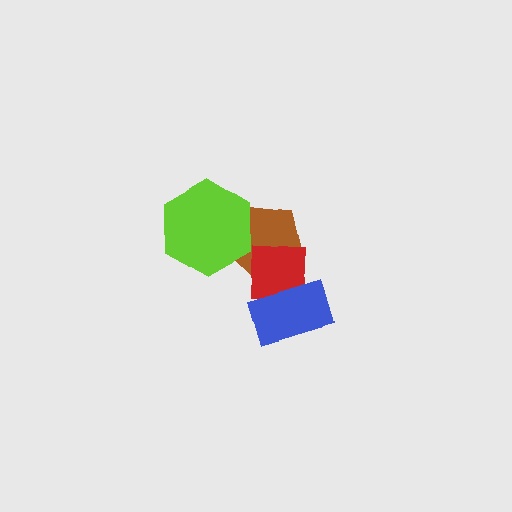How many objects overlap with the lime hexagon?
1 object overlaps with the lime hexagon.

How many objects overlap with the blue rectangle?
1 object overlaps with the blue rectangle.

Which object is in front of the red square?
The blue rectangle is in front of the red square.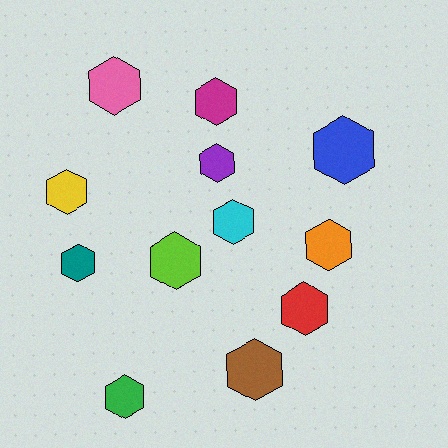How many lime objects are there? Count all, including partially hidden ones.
There is 1 lime object.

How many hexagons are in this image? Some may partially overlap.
There are 12 hexagons.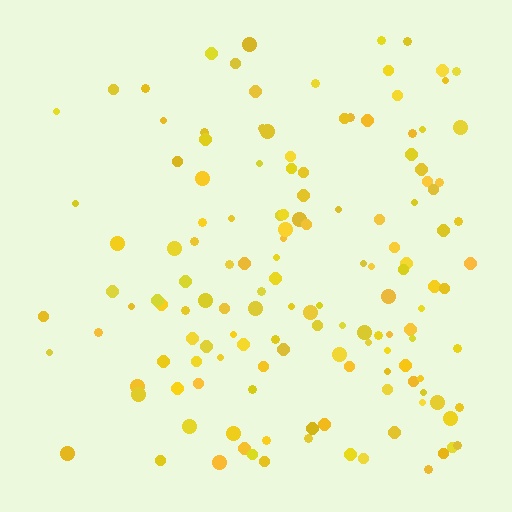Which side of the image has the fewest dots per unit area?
The left.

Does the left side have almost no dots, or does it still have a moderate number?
Still a moderate number, just noticeably fewer than the right.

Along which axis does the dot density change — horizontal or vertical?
Horizontal.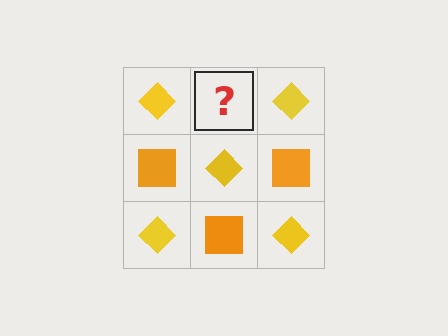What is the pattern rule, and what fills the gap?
The rule is that it alternates yellow diamond and orange square in a checkerboard pattern. The gap should be filled with an orange square.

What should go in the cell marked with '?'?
The missing cell should contain an orange square.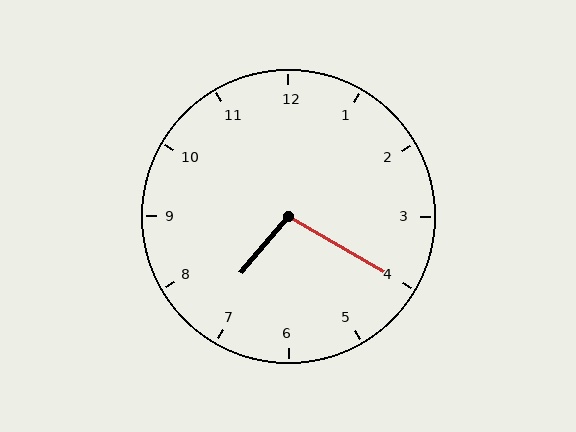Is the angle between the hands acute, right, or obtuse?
It is obtuse.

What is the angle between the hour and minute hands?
Approximately 100 degrees.